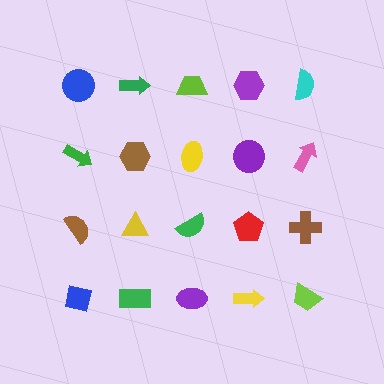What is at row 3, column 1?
A brown semicircle.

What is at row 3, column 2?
A yellow triangle.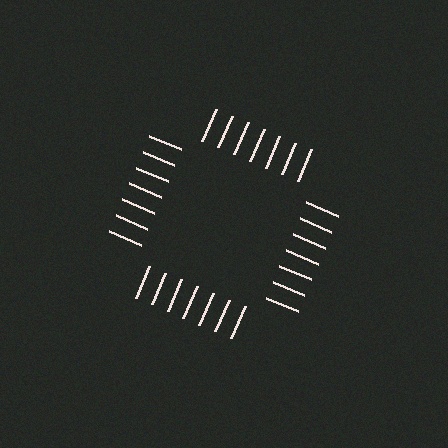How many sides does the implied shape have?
4 sides — the line-ends trace a square.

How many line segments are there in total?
28 — 7 along each of the 4 edges.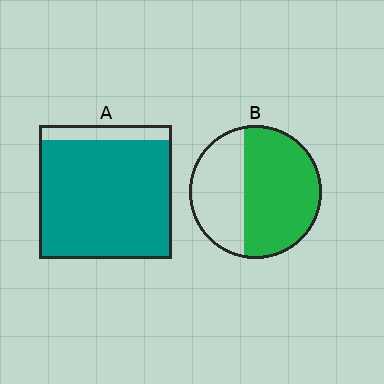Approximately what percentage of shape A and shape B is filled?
A is approximately 90% and B is approximately 60%.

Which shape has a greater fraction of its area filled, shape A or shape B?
Shape A.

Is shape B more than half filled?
Yes.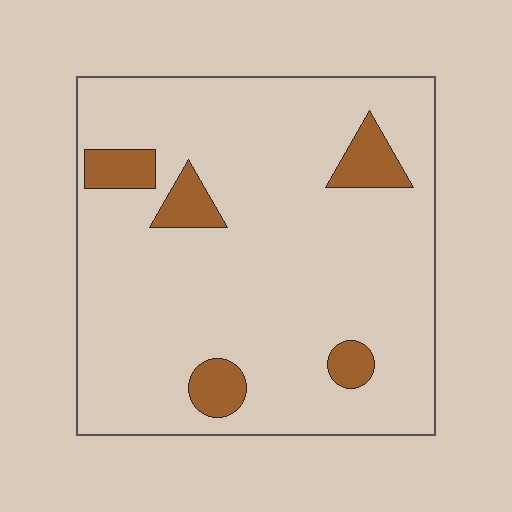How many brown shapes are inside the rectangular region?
5.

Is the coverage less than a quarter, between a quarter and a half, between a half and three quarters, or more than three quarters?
Less than a quarter.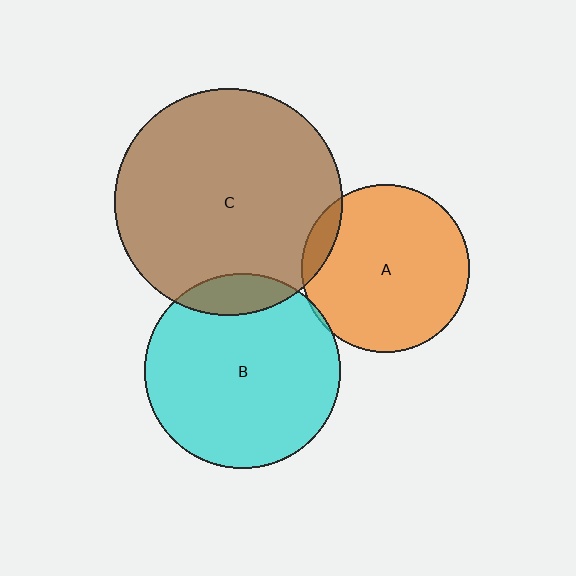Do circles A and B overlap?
Yes.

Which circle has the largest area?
Circle C (brown).